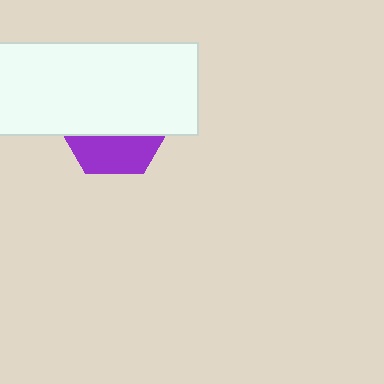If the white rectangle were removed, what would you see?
You would see the complete purple hexagon.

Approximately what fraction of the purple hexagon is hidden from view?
Roughly 65% of the purple hexagon is hidden behind the white rectangle.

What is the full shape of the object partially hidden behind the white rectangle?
The partially hidden object is a purple hexagon.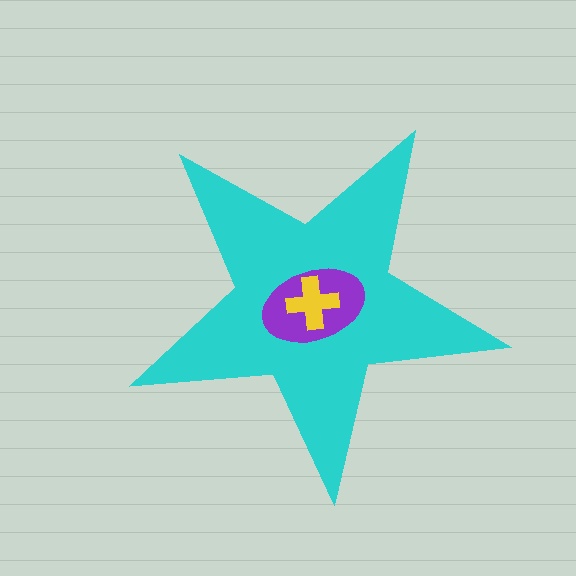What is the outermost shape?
The cyan star.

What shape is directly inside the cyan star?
The purple ellipse.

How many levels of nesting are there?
3.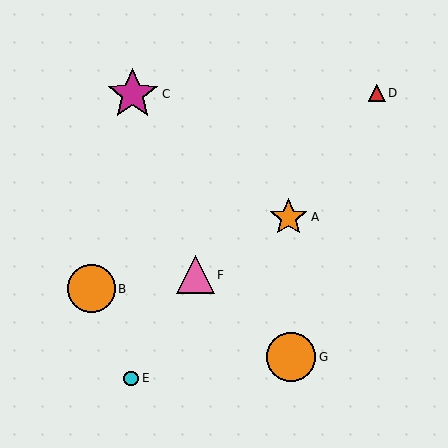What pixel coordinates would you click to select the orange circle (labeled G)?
Click at (291, 357) to select the orange circle G.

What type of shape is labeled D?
Shape D is a red triangle.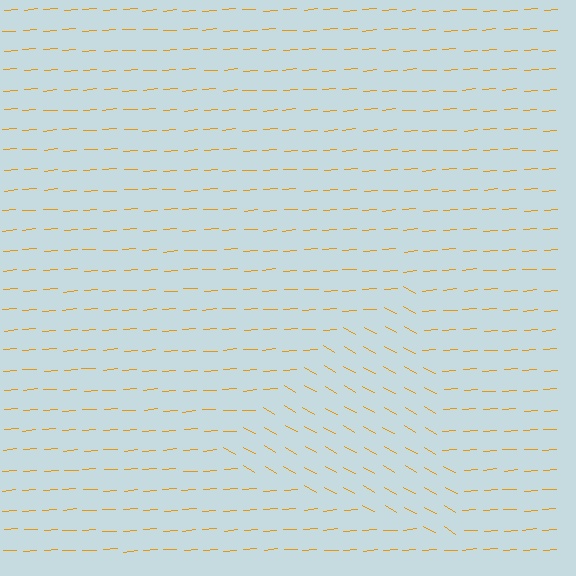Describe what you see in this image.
The image is filled with small orange line segments. A triangle region in the image has lines oriented differently from the surrounding lines, creating a visible texture boundary.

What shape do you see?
I see a triangle.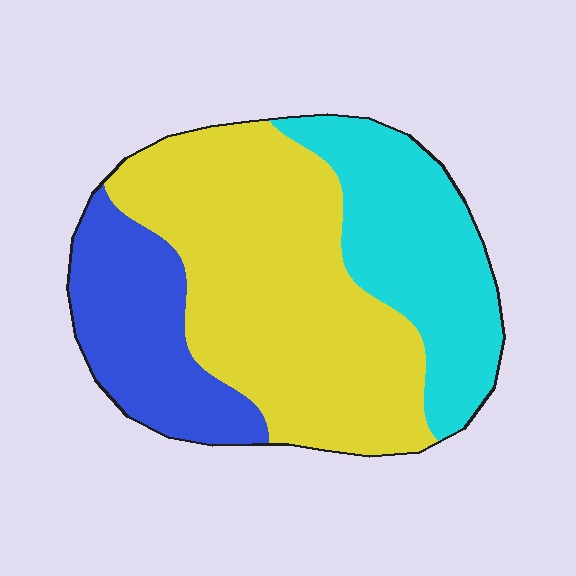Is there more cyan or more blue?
Cyan.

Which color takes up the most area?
Yellow, at roughly 50%.